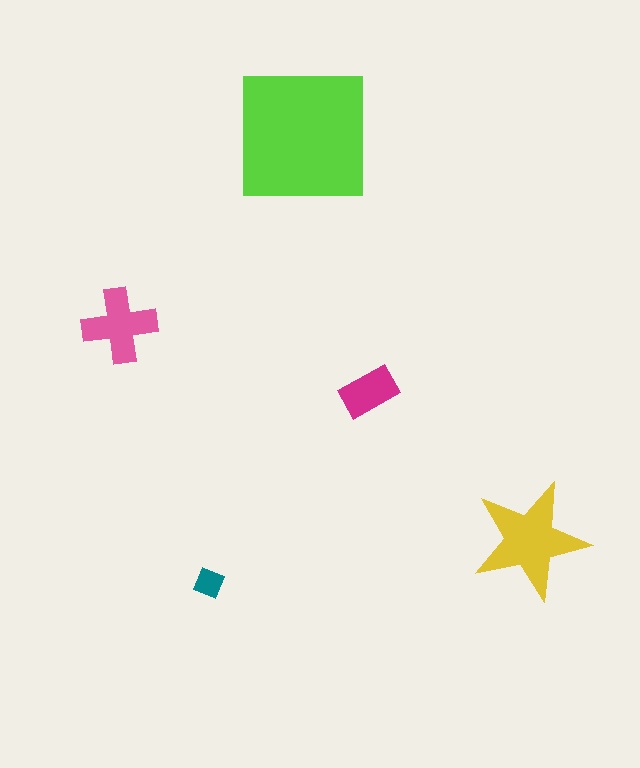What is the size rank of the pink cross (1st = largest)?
3rd.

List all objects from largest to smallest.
The lime square, the yellow star, the pink cross, the magenta rectangle, the teal diamond.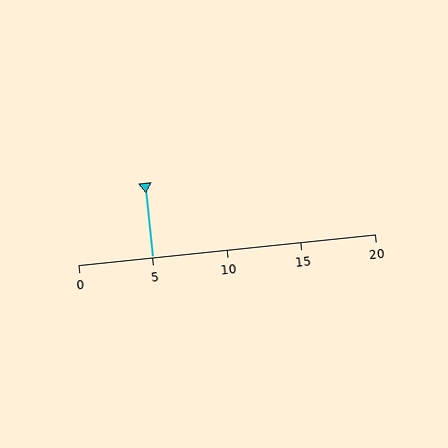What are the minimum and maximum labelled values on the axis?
The axis runs from 0 to 20.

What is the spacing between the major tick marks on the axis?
The major ticks are spaced 5 apart.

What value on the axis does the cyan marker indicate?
The marker indicates approximately 5.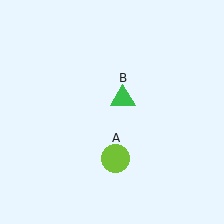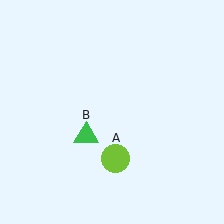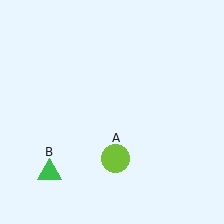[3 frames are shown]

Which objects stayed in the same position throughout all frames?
Lime circle (object A) remained stationary.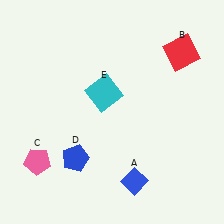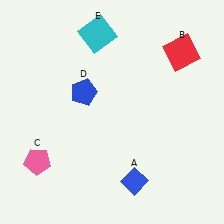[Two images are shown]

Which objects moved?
The objects that moved are: the blue pentagon (D), the cyan square (E).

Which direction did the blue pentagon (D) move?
The blue pentagon (D) moved up.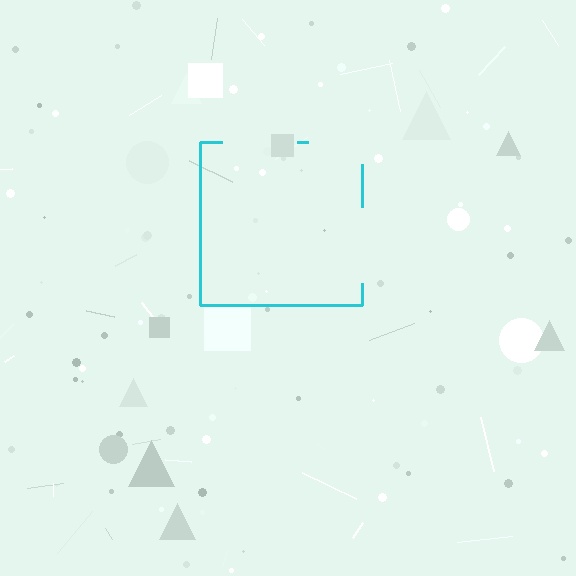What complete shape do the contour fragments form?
The contour fragments form a square.